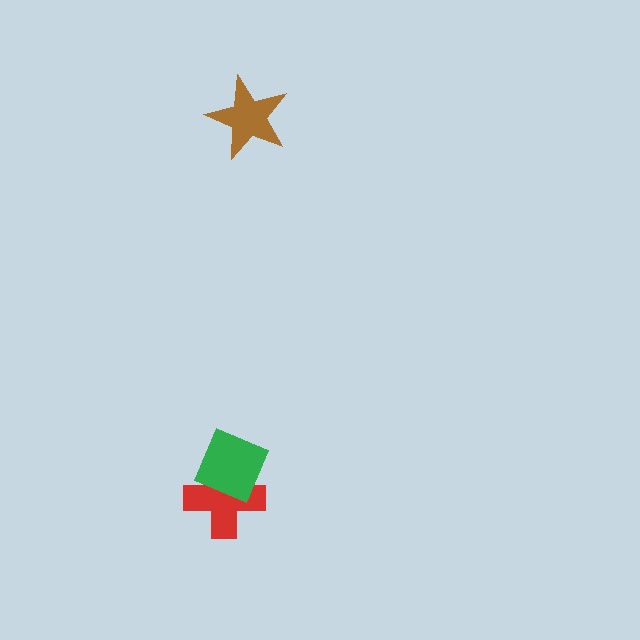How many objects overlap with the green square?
1 object overlaps with the green square.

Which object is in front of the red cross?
The green square is in front of the red cross.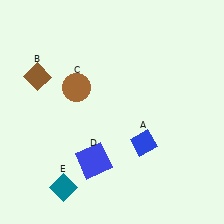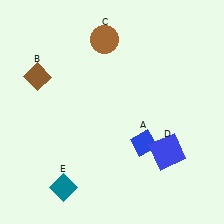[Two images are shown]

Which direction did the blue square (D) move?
The blue square (D) moved right.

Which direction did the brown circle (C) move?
The brown circle (C) moved up.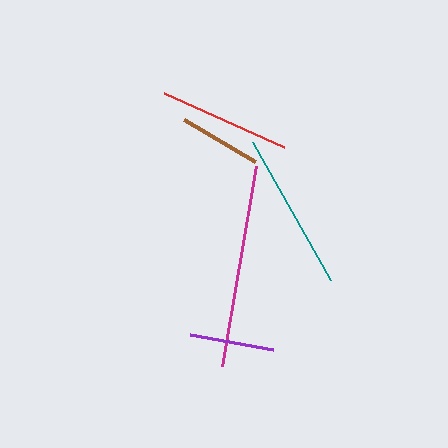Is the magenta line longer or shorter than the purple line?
The magenta line is longer than the purple line.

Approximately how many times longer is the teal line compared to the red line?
The teal line is approximately 1.2 times the length of the red line.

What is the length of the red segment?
The red segment is approximately 131 pixels long.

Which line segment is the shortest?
The brown line is the shortest at approximately 82 pixels.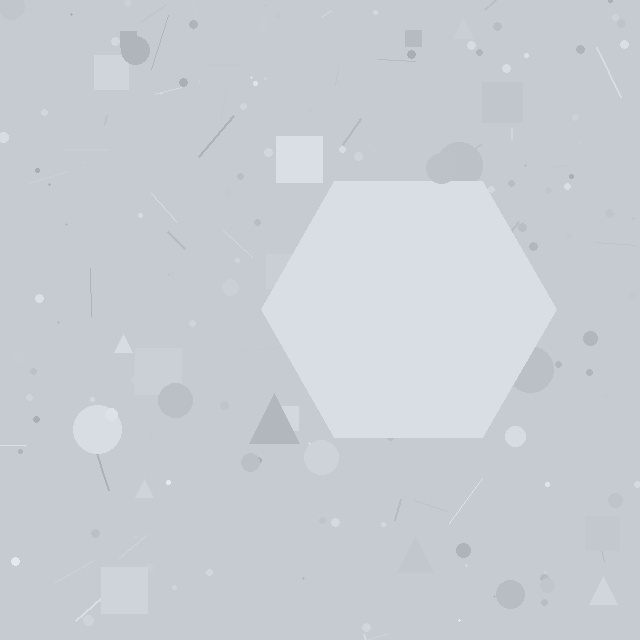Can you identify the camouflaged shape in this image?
The camouflaged shape is a hexagon.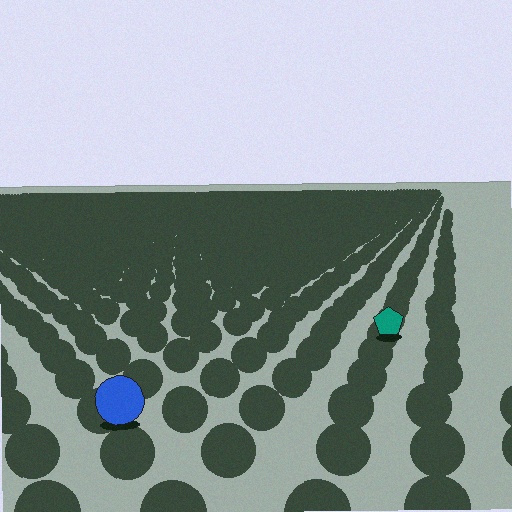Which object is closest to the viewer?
The blue circle is closest. The texture marks near it are larger and more spread out.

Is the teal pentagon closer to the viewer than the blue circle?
No. The blue circle is closer — you can tell from the texture gradient: the ground texture is coarser near it.